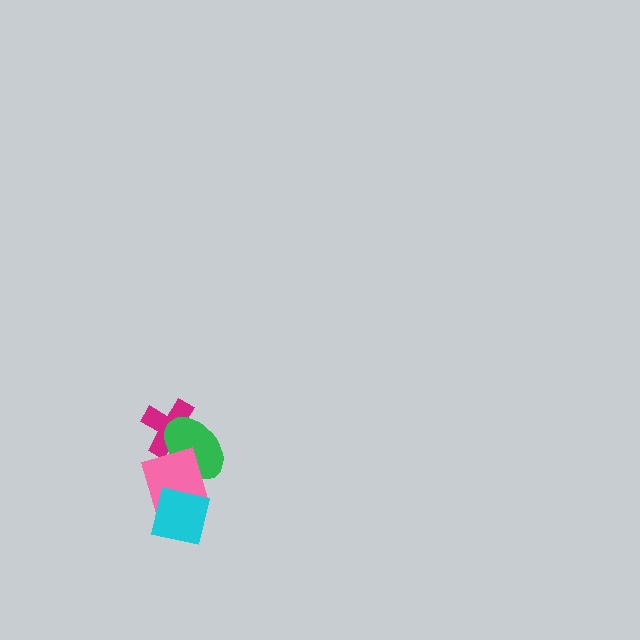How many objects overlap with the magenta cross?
2 objects overlap with the magenta cross.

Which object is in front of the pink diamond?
The cyan square is in front of the pink diamond.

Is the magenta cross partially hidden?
Yes, it is partially covered by another shape.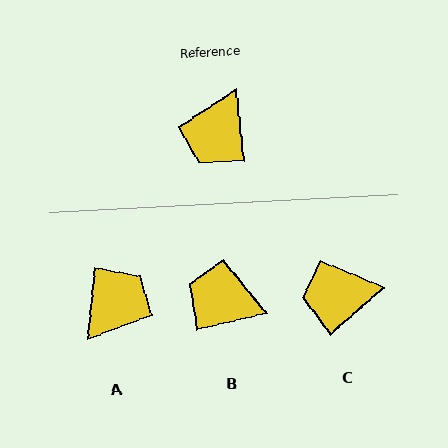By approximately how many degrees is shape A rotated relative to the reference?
Approximately 168 degrees counter-clockwise.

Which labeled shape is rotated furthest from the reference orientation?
A, about 168 degrees away.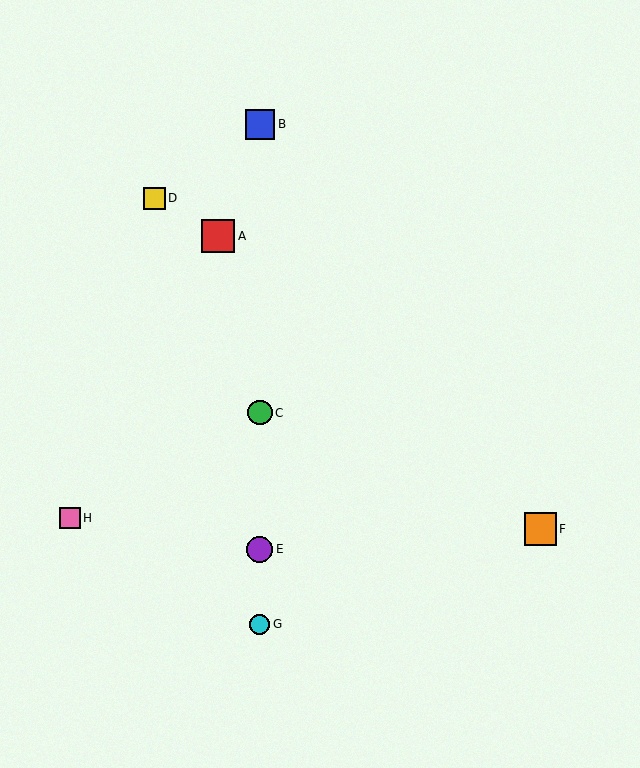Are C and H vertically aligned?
No, C is at x≈260 and H is at x≈70.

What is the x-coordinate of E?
Object E is at x≈260.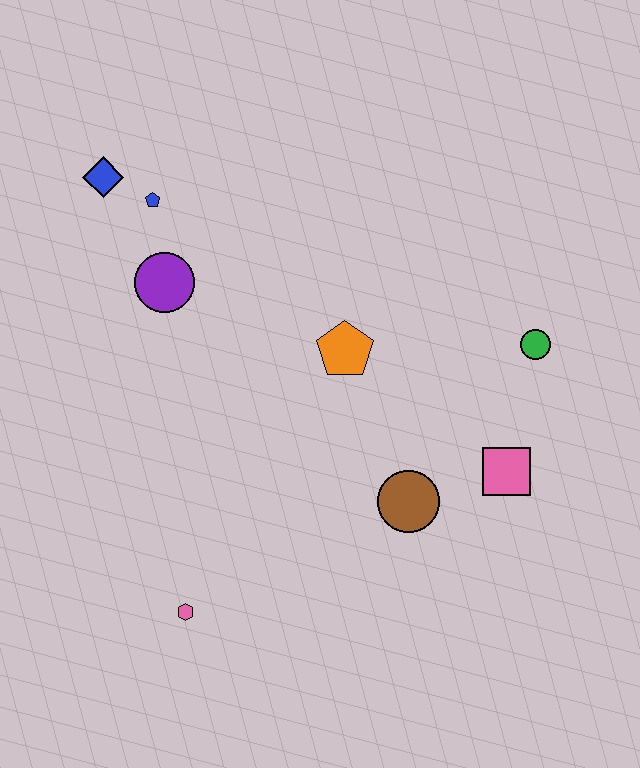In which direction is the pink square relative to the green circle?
The pink square is below the green circle.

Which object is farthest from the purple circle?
The pink square is farthest from the purple circle.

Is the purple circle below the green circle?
No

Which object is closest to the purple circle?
The blue pentagon is closest to the purple circle.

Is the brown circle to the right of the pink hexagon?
Yes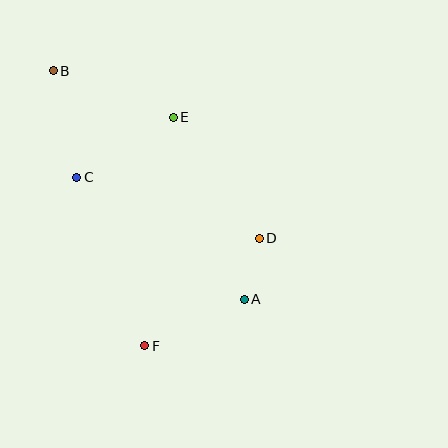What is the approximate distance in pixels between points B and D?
The distance between B and D is approximately 265 pixels.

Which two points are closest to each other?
Points A and D are closest to each other.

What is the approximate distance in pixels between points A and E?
The distance between A and E is approximately 195 pixels.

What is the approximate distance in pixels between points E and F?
The distance between E and F is approximately 230 pixels.